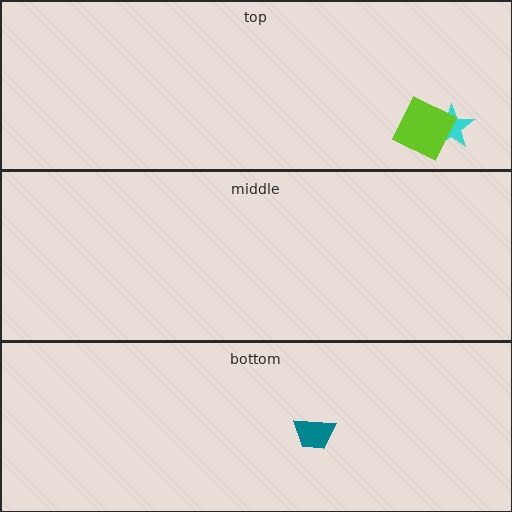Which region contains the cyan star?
The top region.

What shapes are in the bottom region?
The teal trapezoid.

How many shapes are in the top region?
2.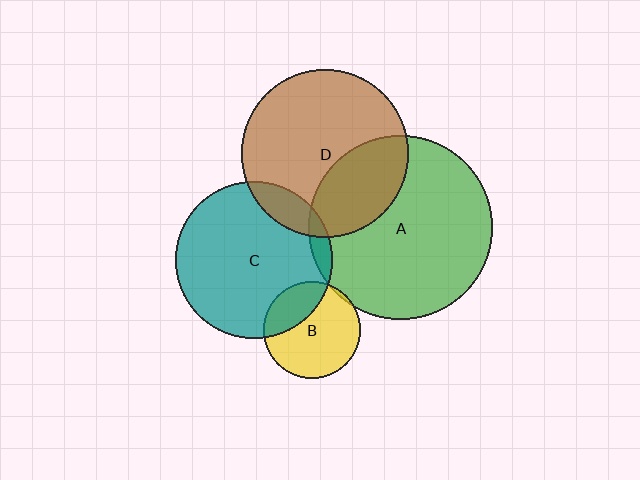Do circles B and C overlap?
Yes.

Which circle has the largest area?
Circle A (green).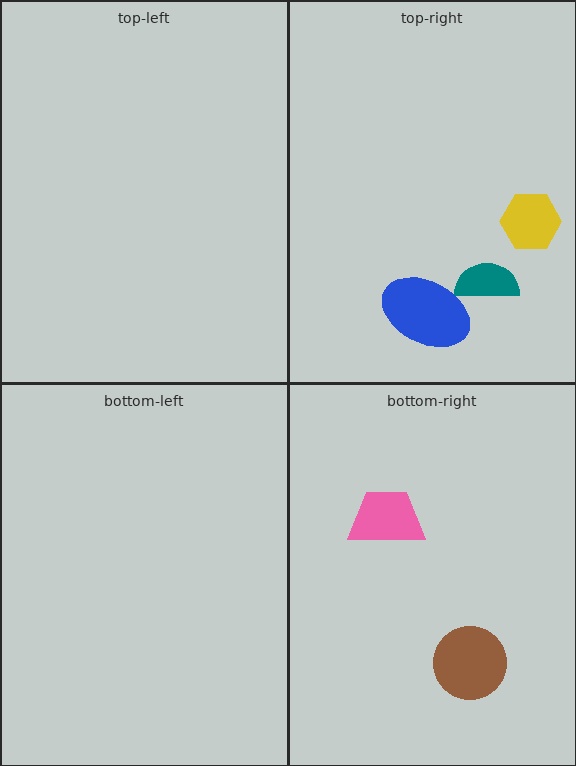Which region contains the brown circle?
The bottom-right region.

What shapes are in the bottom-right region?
The brown circle, the pink trapezoid.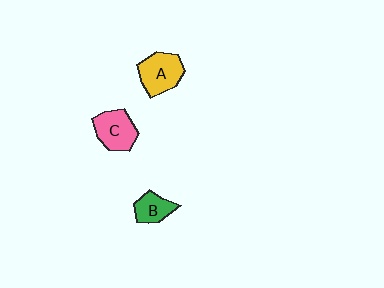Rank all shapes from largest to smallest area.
From largest to smallest: A (yellow), C (pink), B (green).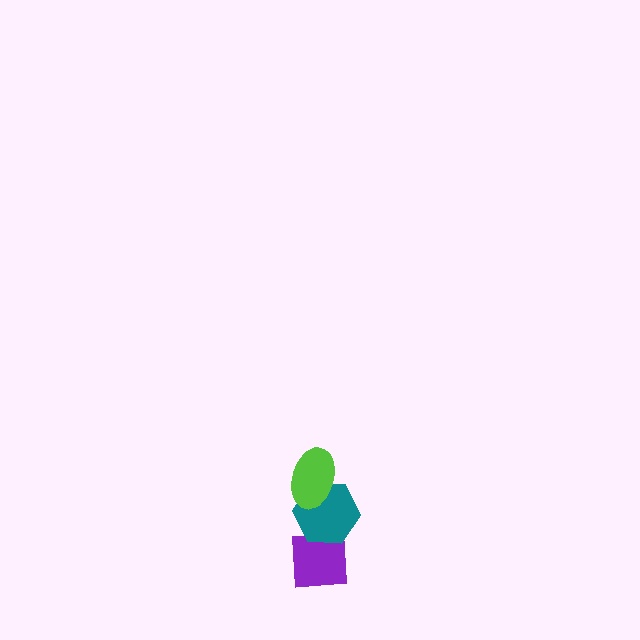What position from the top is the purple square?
The purple square is 3rd from the top.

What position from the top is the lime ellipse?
The lime ellipse is 1st from the top.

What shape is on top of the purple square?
The teal hexagon is on top of the purple square.